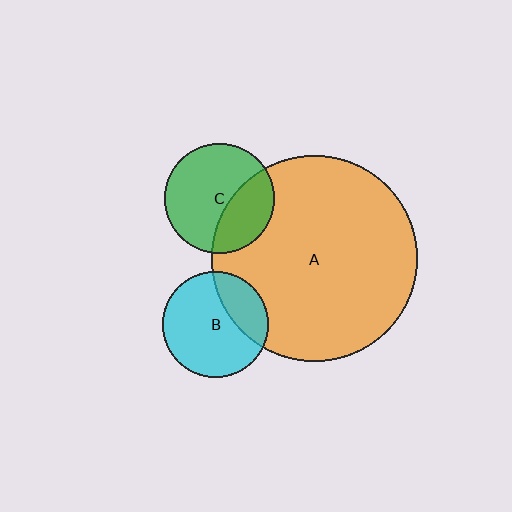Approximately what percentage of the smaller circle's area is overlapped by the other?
Approximately 35%.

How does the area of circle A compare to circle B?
Approximately 3.8 times.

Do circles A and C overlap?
Yes.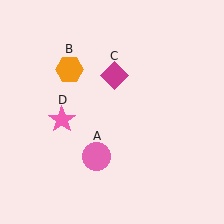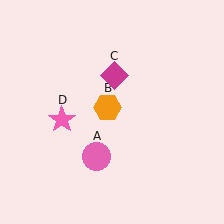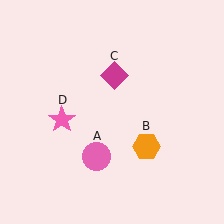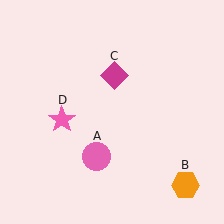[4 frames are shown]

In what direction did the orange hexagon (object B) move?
The orange hexagon (object B) moved down and to the right.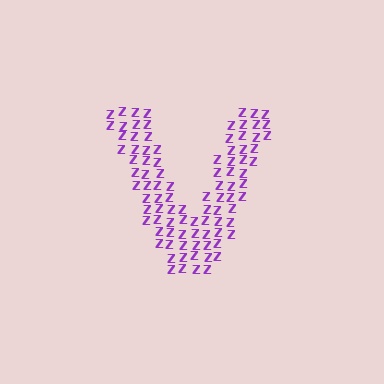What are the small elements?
The small elements are letter Z's.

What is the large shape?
The large shape is the letter V.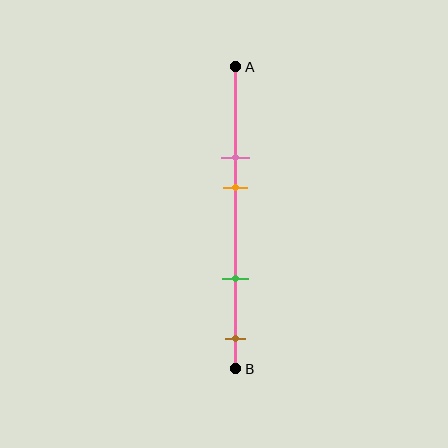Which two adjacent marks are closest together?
The pink and orange marks are the closest adjacent pair.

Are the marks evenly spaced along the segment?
No, the marks are not evenly spaced.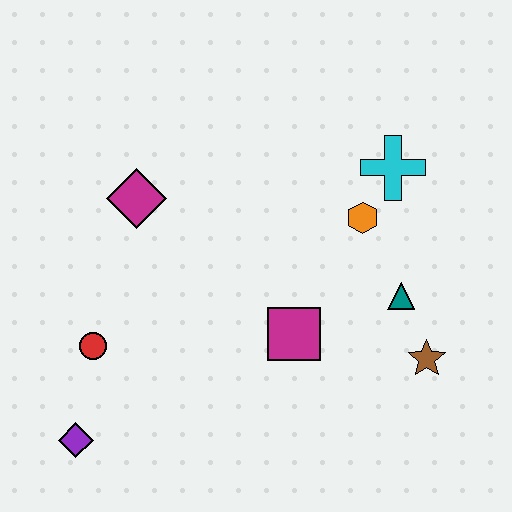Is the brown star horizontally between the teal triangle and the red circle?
No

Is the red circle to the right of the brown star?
No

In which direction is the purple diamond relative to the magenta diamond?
The purple diamond is below the magenta diamond.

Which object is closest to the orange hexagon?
The cyan cross is closest to the orange hexagon.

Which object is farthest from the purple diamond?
The cyan cross is farthest from the purple diamond.